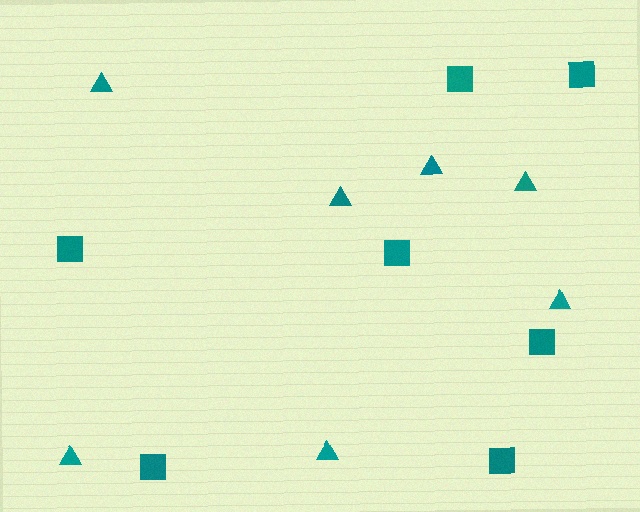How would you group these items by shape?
There are 2 groups: one group of triangles (7) and one group of squares (7).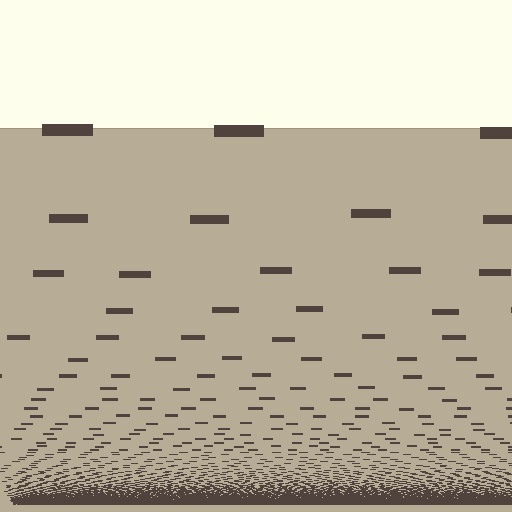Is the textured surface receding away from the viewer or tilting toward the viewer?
The surface appears to tilt toward the viewer. Texture elements get larger and sparser toward the top.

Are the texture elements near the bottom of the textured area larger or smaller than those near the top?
Smaller. The gradient is inverted — elements near the bottom are smaller and denser.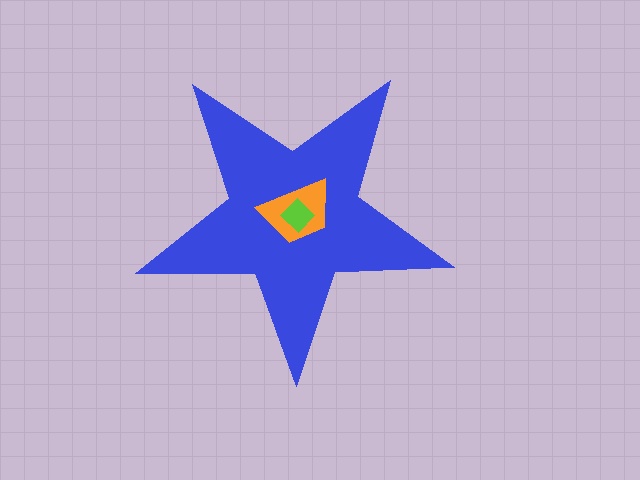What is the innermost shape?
The lime diamond.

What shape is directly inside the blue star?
The orange trapezoid.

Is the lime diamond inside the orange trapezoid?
Yes.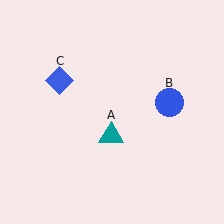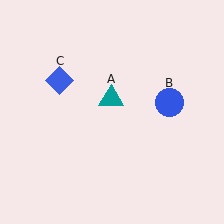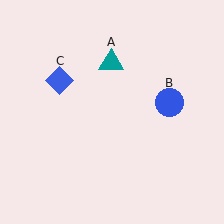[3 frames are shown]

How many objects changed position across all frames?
1 object changed position: teal triangle (object A).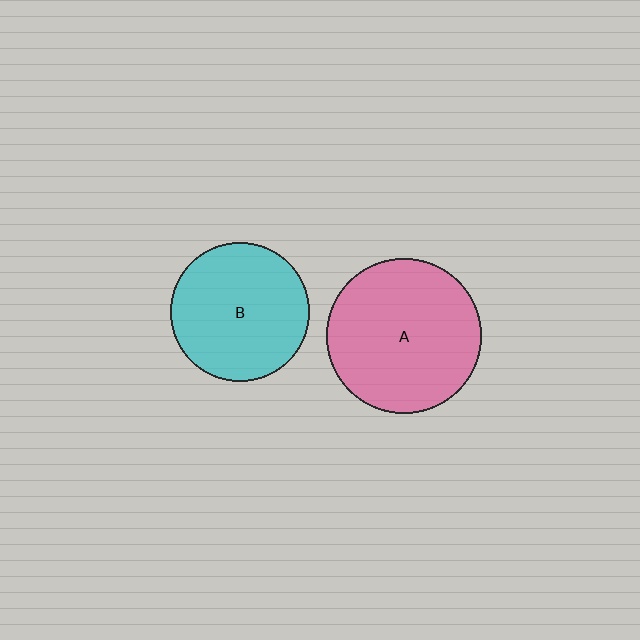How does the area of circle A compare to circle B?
Approximately 1.2 times.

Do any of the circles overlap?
No, none of the circles overlap.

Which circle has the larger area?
Circle A (pink).